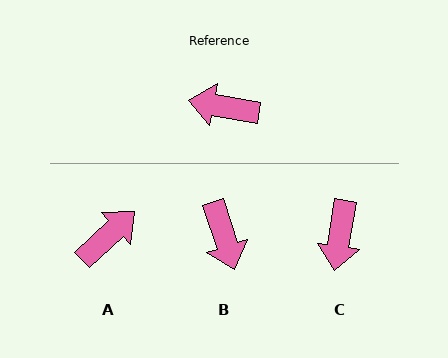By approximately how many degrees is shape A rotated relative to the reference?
Approximately 127 degrees clockwise.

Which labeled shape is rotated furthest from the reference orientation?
A, about 127 degrees away.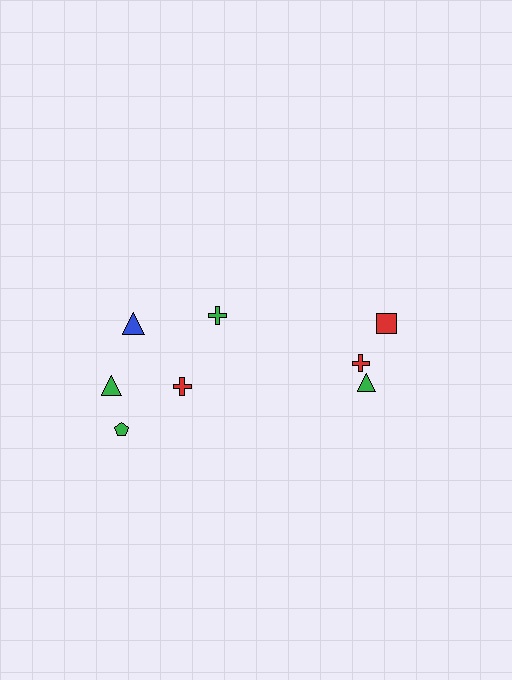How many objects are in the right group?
There are 3 objects.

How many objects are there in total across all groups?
There are 8 objects.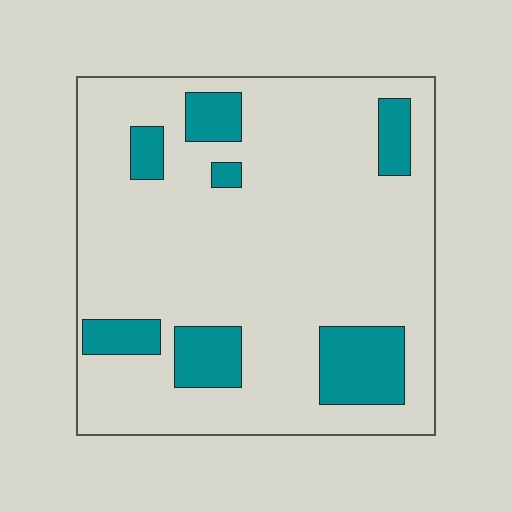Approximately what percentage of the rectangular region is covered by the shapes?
Approximately 15%.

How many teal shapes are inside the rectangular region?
7.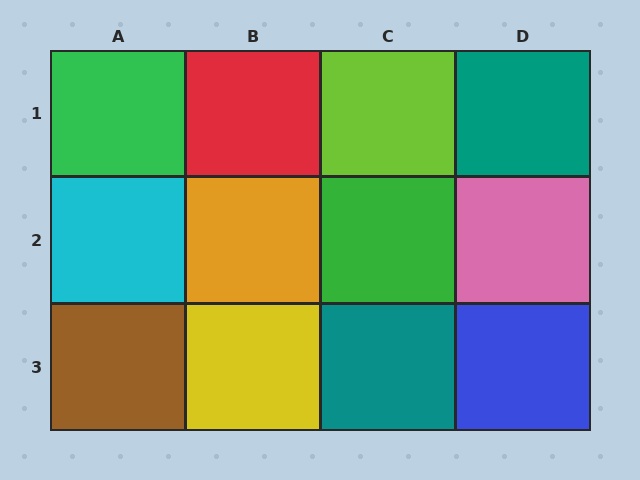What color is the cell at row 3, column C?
Teal.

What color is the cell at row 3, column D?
Blue.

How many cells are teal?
2 cells are teal.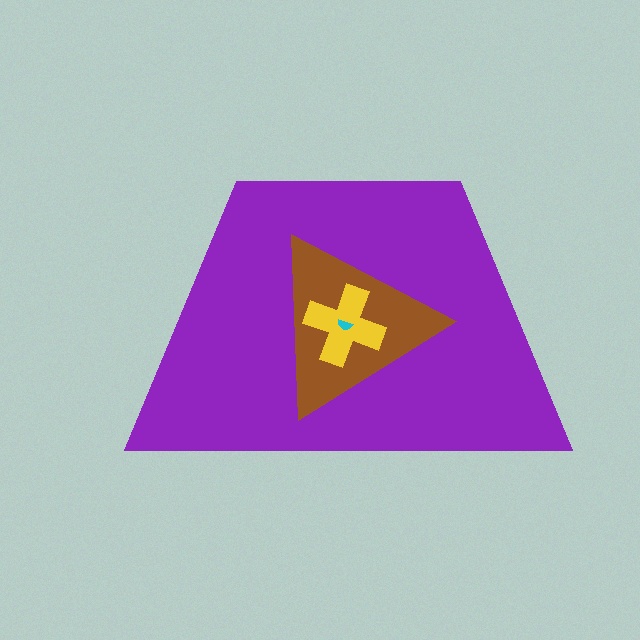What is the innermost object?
The cyan semicircle.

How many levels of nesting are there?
4.